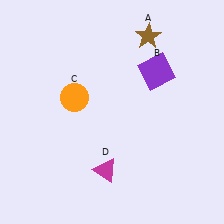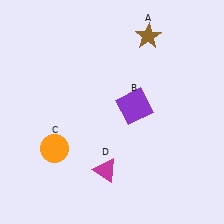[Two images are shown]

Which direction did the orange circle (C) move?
The orange circle (C) moved down.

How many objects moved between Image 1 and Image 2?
2 objects moved between the two images.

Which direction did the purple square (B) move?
The purple square (B) moved down.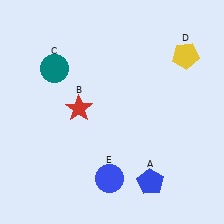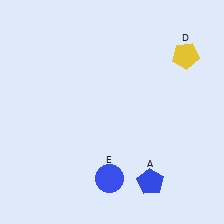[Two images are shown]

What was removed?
The teal circle (C), the red star (B) were removed in Image 2.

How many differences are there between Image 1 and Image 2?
There are 2 differences between the two images.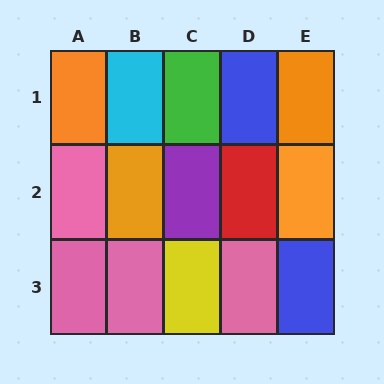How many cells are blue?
2 cells are blue.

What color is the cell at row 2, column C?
Purple.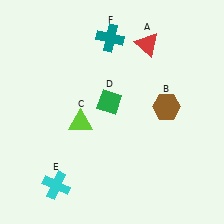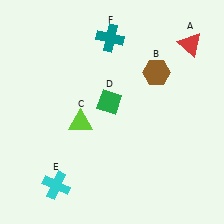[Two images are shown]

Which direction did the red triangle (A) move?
The red triangle (A) moved right.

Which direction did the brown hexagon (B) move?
The brown hexagon (B) moved up.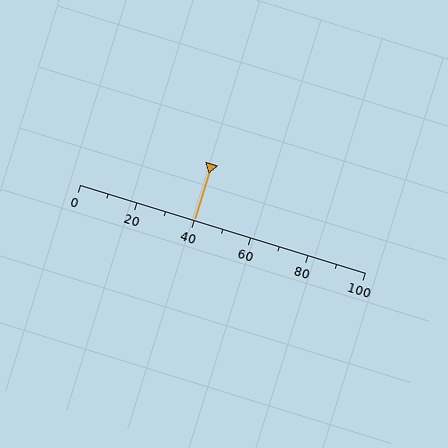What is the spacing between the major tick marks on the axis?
The major ticks are spaced 20 apart.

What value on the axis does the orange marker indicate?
The marker indicates approximately 40.